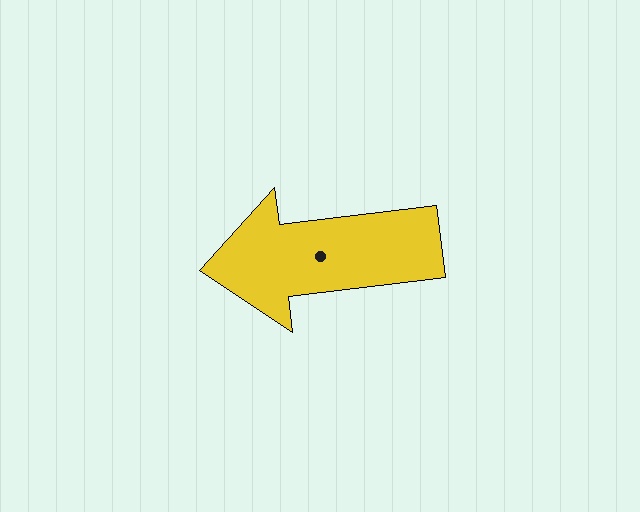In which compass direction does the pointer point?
West.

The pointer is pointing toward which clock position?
Roughly 9 o'clock.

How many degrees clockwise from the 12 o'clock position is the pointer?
Approximately 263 degrees.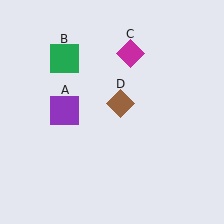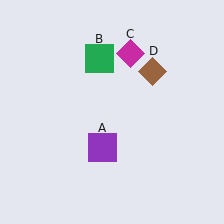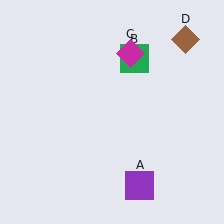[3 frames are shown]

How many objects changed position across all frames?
3 objects changed position: purple square (object A), green square (object B), brown diamond (object D).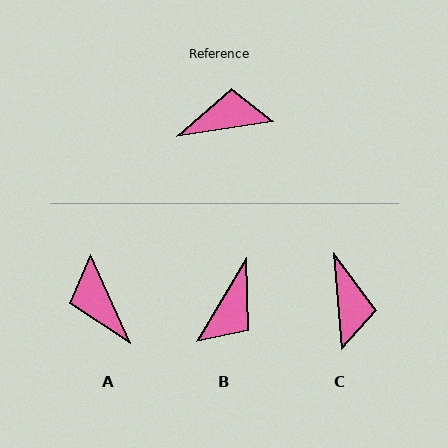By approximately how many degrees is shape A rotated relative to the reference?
Approximately 105 degrees counter-clockwise.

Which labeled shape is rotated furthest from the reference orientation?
B, about 130 degrees away.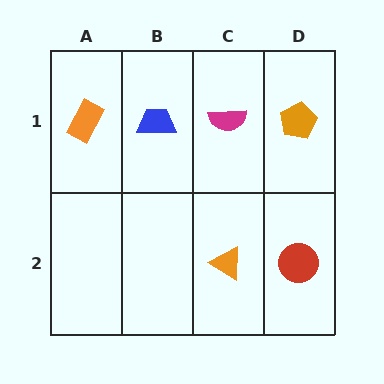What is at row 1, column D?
An orange pentagon.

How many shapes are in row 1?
4 shapes.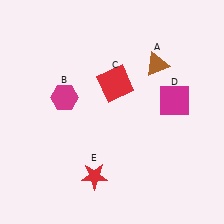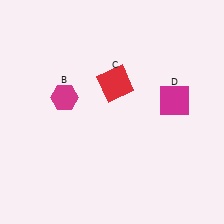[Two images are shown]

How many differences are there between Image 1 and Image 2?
There are 2 differences between the two images.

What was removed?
The brown triangle (A), the red star (E) were removed in Image 2.